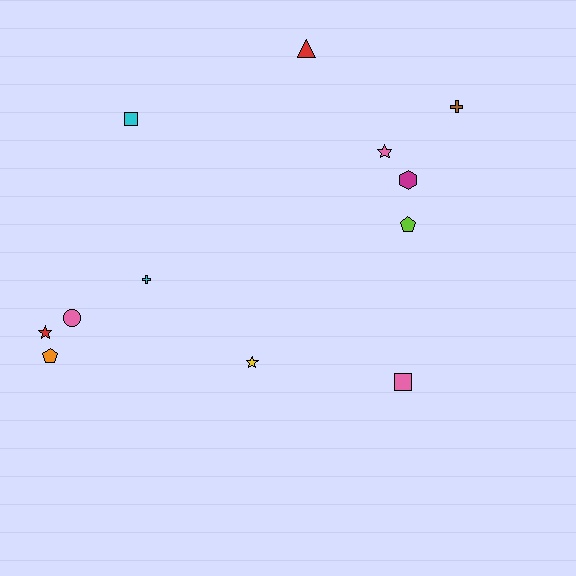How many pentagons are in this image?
There are 2 pentagons.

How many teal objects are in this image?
There are no teal objects.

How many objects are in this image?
There are 12 objects.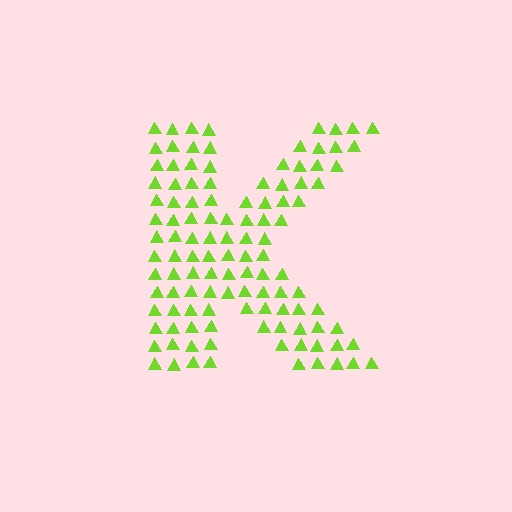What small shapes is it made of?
It is made of small triangles.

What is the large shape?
The large shape is the letter K.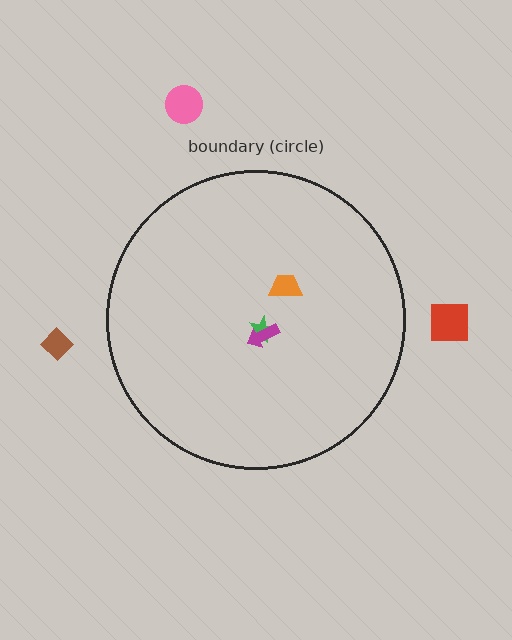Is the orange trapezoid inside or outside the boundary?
Inside.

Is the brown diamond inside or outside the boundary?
Outside.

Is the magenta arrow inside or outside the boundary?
Inside.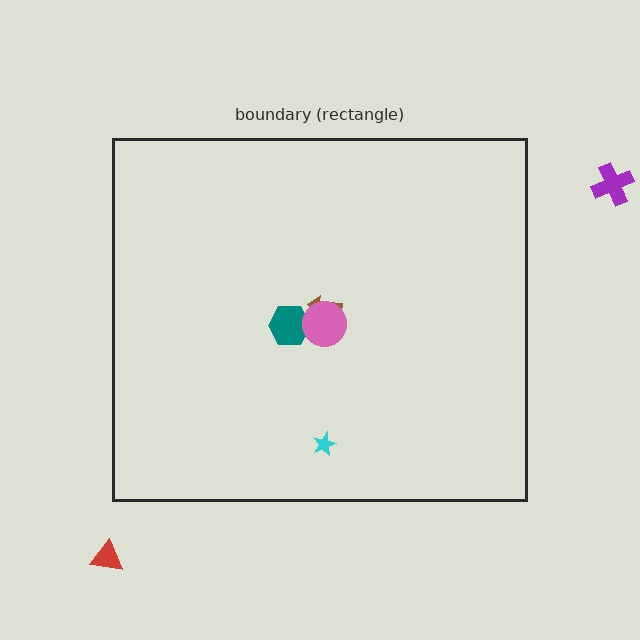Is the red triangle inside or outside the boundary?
Outside.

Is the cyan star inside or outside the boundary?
Inside.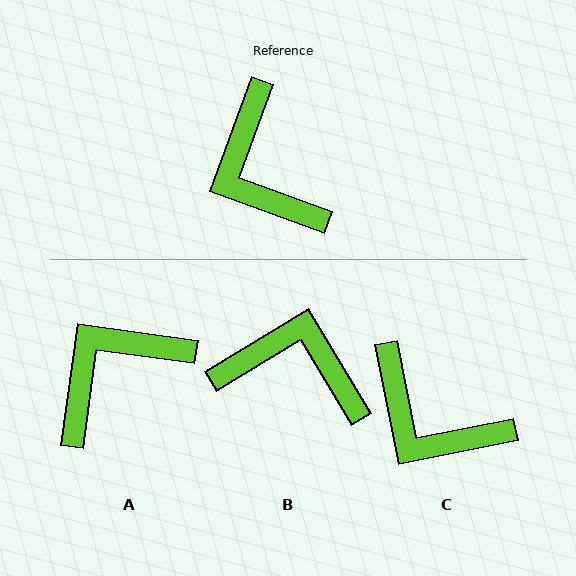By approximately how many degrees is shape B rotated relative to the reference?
Approximately 129 degrees clockwise.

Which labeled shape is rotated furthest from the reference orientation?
B, about 129 degrees away.